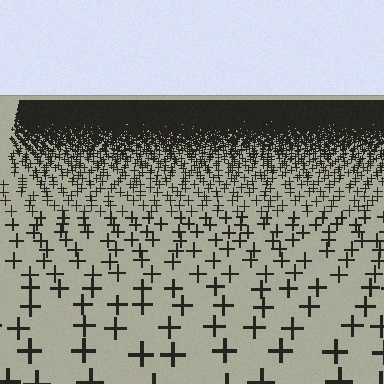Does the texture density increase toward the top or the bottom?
Density increases toward the top.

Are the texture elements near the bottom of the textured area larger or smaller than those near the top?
Larger. Near the bottom, elements are closer to the viewer and appear at a bigger on-screen size.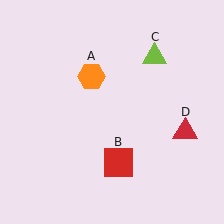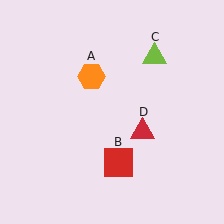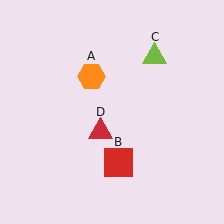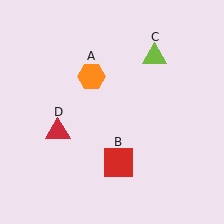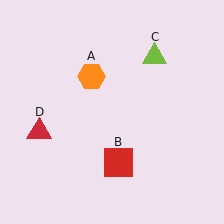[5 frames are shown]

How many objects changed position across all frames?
1 object changed position: red triangle (object D).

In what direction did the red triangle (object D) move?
The red triangle (object D) moved left.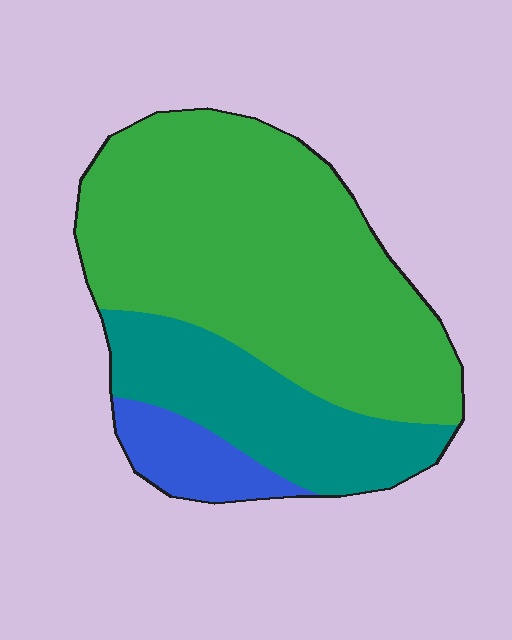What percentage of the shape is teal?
Teal takes up about one quarter (1/4) of the shape.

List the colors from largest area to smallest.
From largest to smallest: green, teal, blue.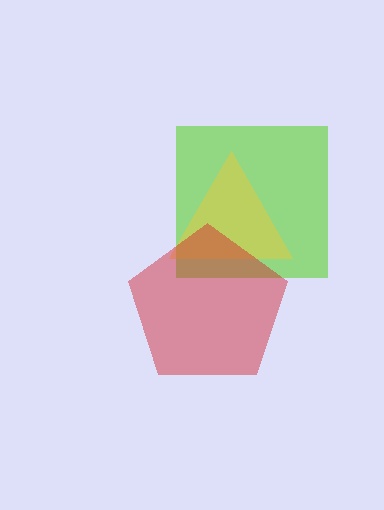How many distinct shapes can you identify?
There are 3 distinct shapes: a lime square, a yellow triangle, a red pentagon.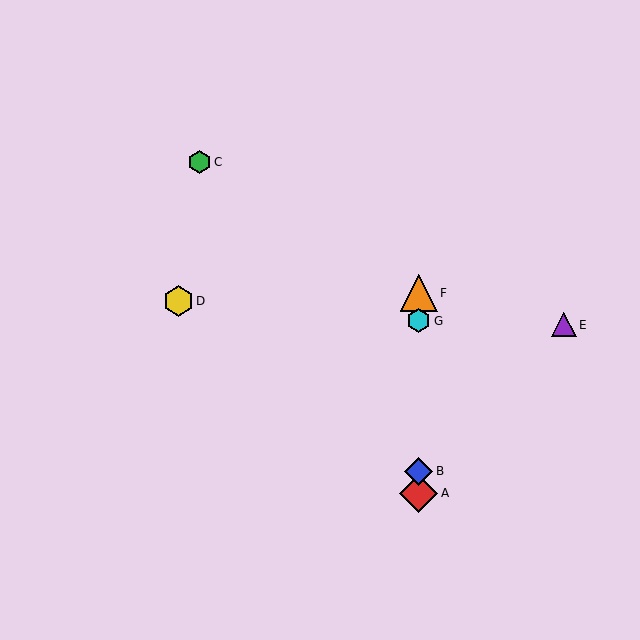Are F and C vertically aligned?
No, F is at x≈419 and C is at x≈200.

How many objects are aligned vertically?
4 objects (A, B, F, G) are aligned vertically.